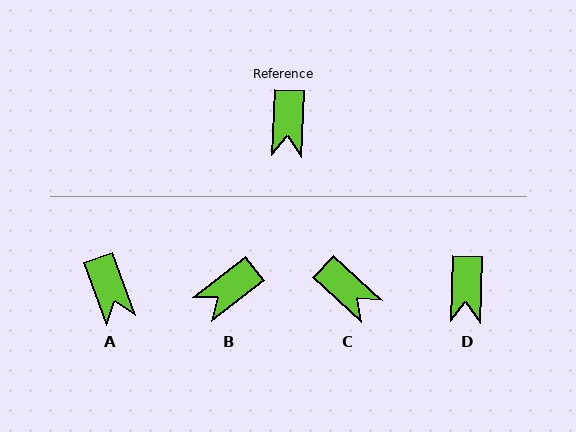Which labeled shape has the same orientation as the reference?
D.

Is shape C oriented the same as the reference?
No, it is off by about 49 degrees.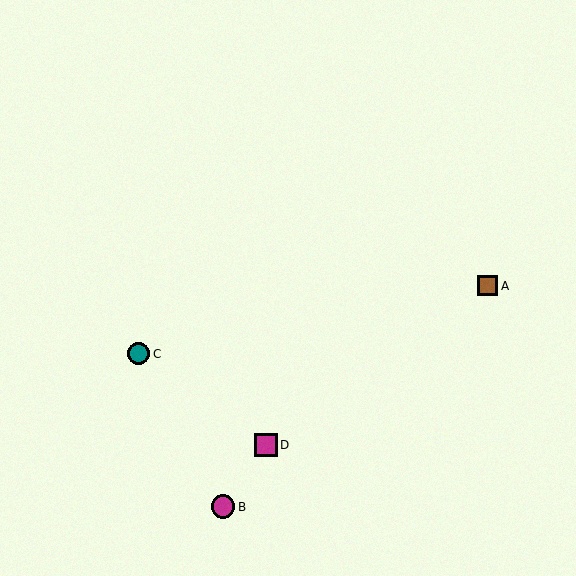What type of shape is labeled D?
Shape D is a magenta square.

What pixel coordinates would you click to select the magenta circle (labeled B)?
Click at (223, 507) to select the magenta circle B.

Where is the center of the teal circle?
The center of the teal circle is at (139, 354).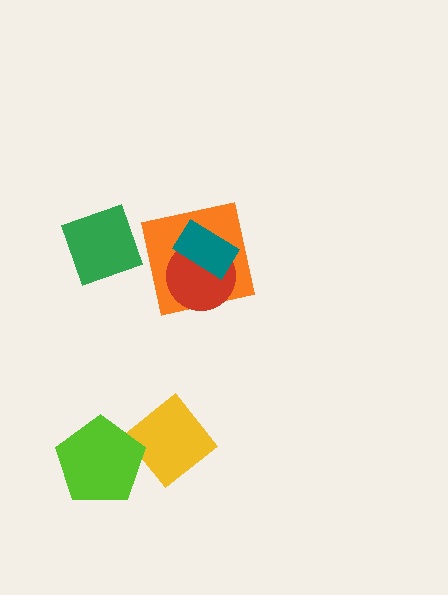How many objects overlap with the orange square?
2 objects overlap with the orange square.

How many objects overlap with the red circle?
2 objects overlap with the red circle.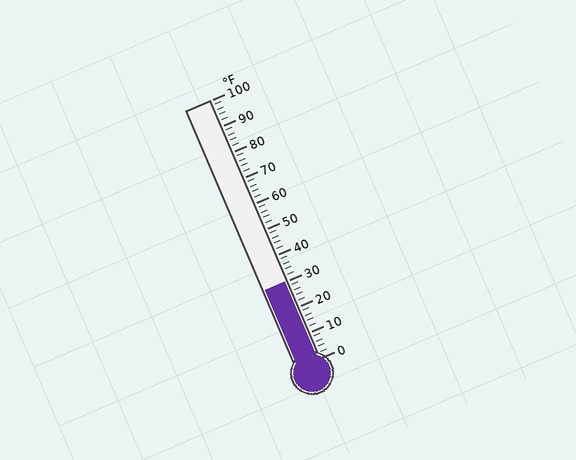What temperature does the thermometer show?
The thermometer shows approximately 30°F.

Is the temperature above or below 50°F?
The temperature is below 50°F.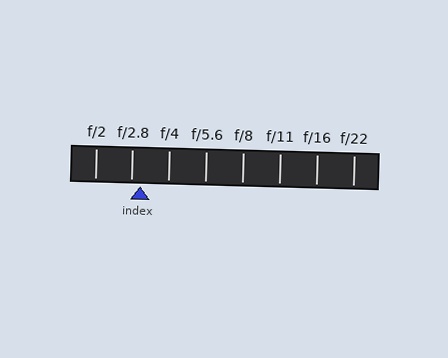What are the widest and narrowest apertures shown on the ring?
The widest aperture shown is f/2 and the narrowest is f/22.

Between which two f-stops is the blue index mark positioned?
The index mark is between f/2.8 and f/4.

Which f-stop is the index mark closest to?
The index mark is closest to f/2.8.